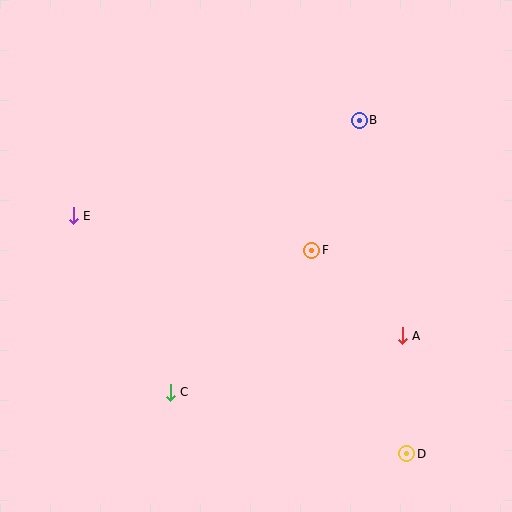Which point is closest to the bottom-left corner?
Point C is closest to the bottom-left corner.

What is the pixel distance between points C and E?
The distance between C and E is 201 pixels.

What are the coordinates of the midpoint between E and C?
The midpoint between E and C is at (122, 304).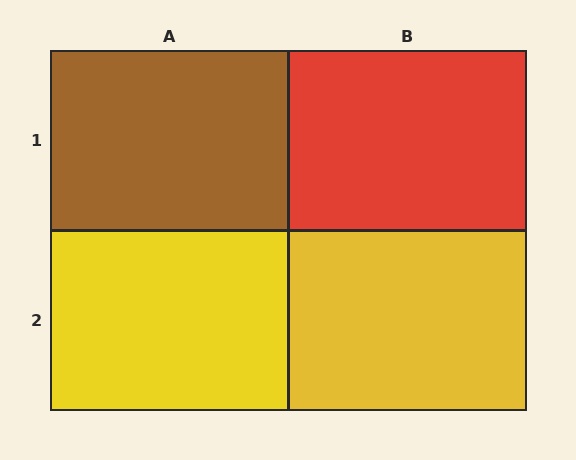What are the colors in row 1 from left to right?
Brown, red.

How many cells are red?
1 cell is red.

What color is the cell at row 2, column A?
Yellow.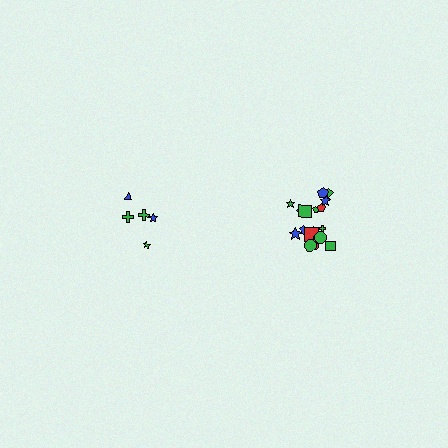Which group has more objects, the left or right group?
The right group.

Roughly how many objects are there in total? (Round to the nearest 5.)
Roughly 25 objects in total.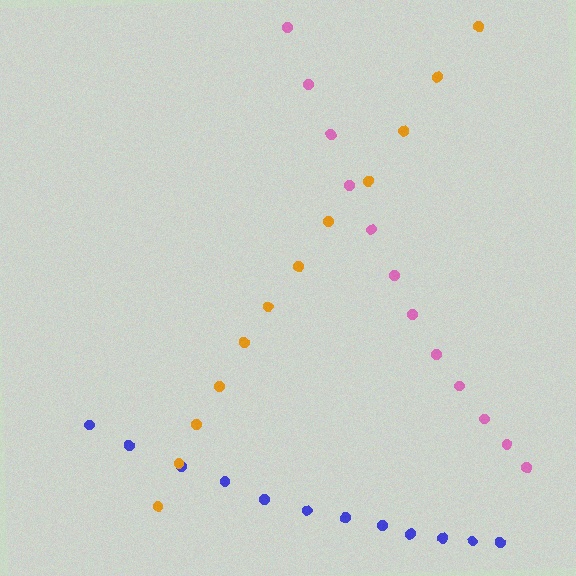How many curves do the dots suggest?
There are 3 distinct paths.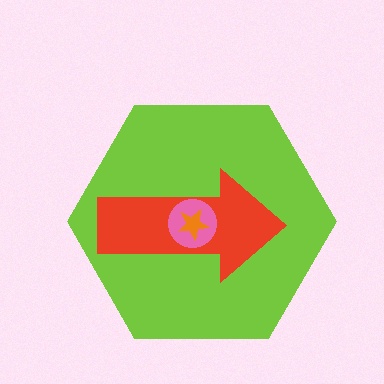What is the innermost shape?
The orange star.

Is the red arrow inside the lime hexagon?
Yes.